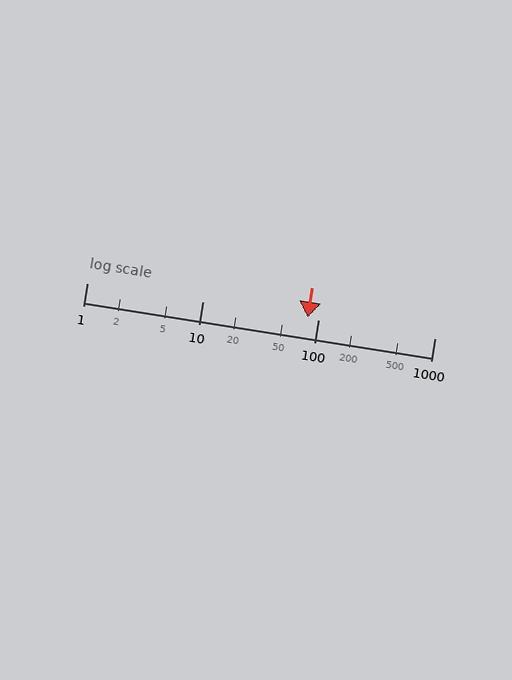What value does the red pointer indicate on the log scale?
The pointer indicates approximately 80.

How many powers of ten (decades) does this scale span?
The scale spans 3 decades, from 1 to 1000.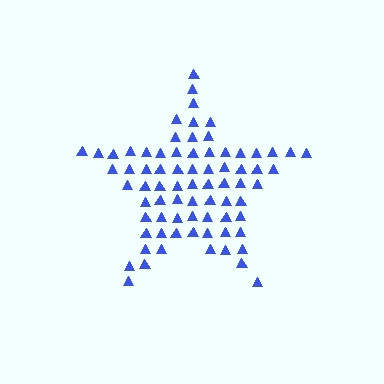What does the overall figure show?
The overall figure shows a star.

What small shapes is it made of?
It is made of small triangles.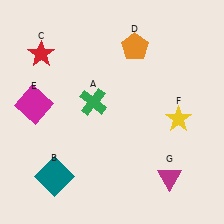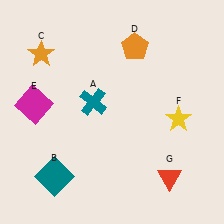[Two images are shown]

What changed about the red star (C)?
In Image 1, C is red. In Image 2, it changed to orange.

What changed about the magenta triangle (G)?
In Image 1, G is magenta. In Image 2, it changed to red.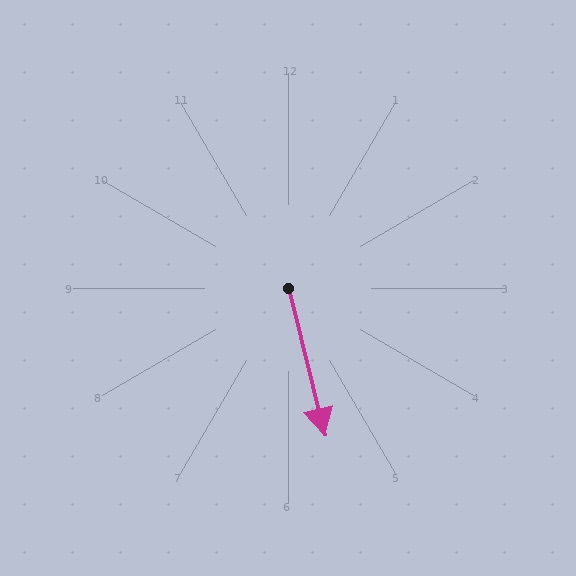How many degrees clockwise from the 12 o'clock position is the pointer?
Approximately 166 degrees.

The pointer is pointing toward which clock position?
Roughly 6 o'clock.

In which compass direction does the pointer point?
South.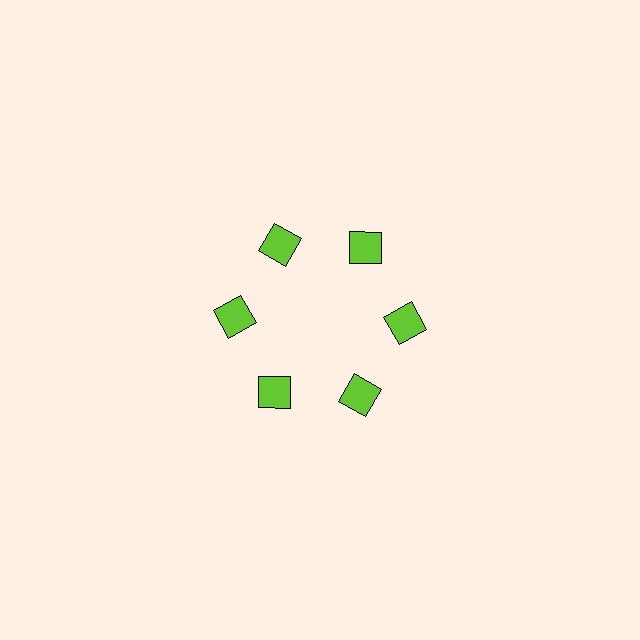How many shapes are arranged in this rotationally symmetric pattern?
There are 6 shapes, arranged in 6 groups of 1.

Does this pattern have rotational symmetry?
Yes, this pattern has 6-fold rotational symmetry. It looks the same after rotating 60 degrees around the center.